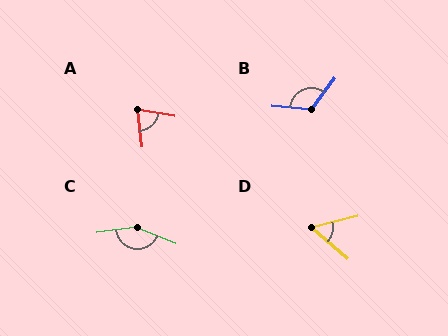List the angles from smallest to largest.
D (54°), A (73°), B (123°), C (151°).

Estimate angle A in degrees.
Approximately 73 degrees.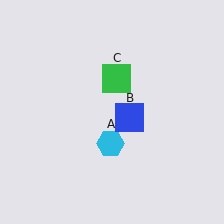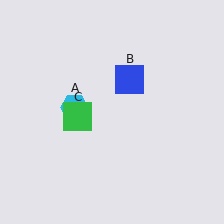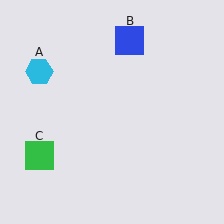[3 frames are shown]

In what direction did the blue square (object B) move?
The blue square (object B) moved up.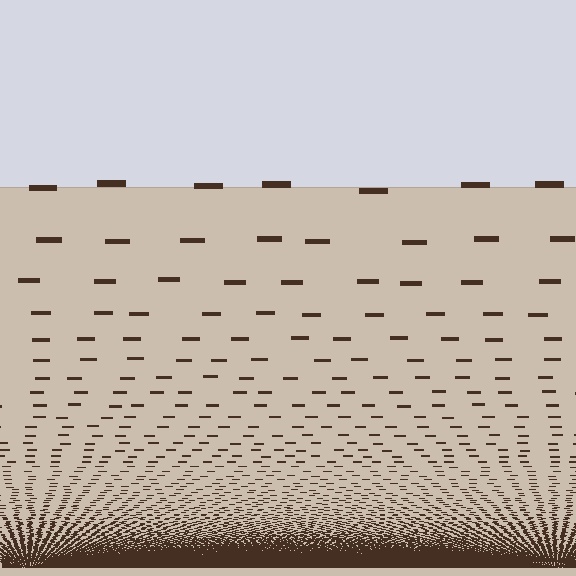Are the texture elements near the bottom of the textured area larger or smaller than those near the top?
Smaller. The gradient is inverted — elements near the bottom are smaller and denser.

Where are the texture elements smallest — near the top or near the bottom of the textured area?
Near the bottom.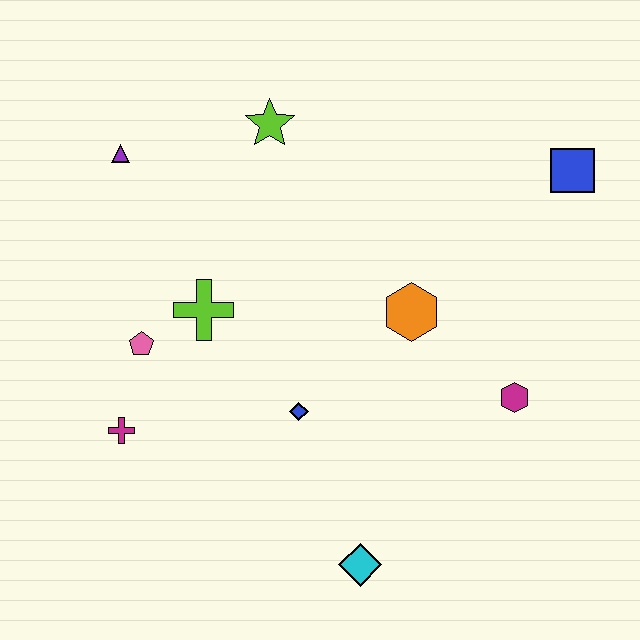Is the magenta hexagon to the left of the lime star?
No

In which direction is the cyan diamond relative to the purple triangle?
The cyan diamond is below the purple triangle.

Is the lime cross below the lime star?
Yes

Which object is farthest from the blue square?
The magenta cross is farthest from the blue square.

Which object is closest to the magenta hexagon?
The orange hexagon is closest to the magenta hexagon.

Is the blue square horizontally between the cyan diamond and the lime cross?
No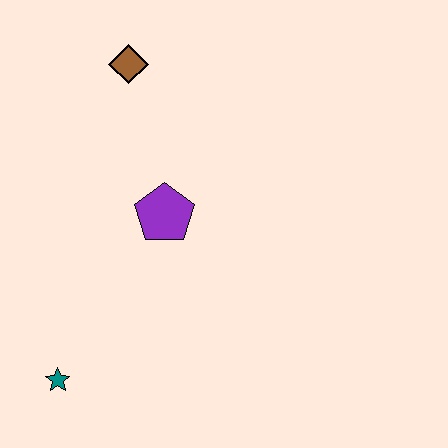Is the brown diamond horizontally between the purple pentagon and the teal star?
Yes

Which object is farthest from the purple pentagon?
The teal star is farthest from the purple pentagon.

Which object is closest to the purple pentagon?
The brown diamond is closest to the purple pentagon.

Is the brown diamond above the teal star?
Yes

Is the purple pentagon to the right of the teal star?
Yes